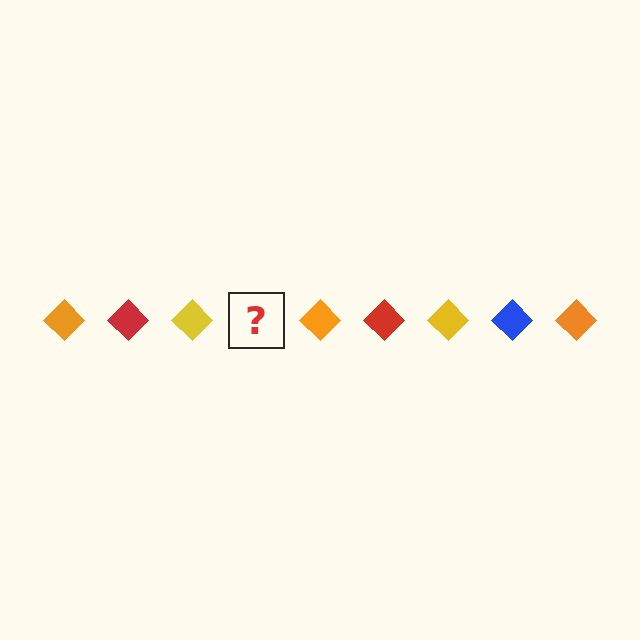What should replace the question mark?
The question mark should be replaced with a blue diamond.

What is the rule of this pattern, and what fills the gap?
The rule is that the pattern cycles through orange, red, yellow, blue diamonds. The gap should be filled with a blue diamond.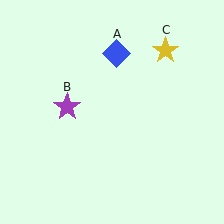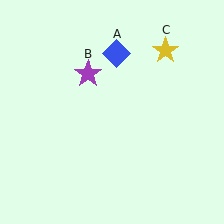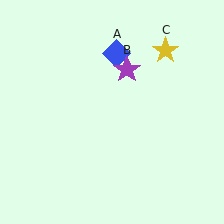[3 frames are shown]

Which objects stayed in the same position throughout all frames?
Blue diamond (object A) and yellow star (object C) remained stationary.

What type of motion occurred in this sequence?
The purple star (object B) rotated clockwise around the center of the scene.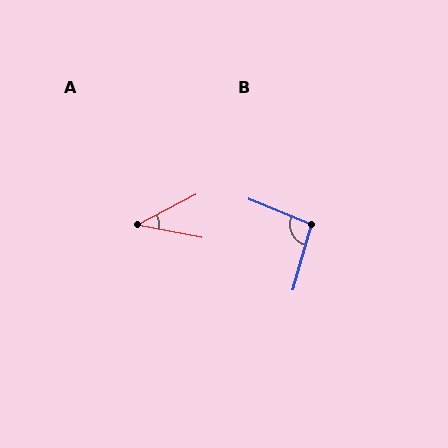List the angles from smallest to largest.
A (38°), B (96°).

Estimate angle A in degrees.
Approximately 38 degrees.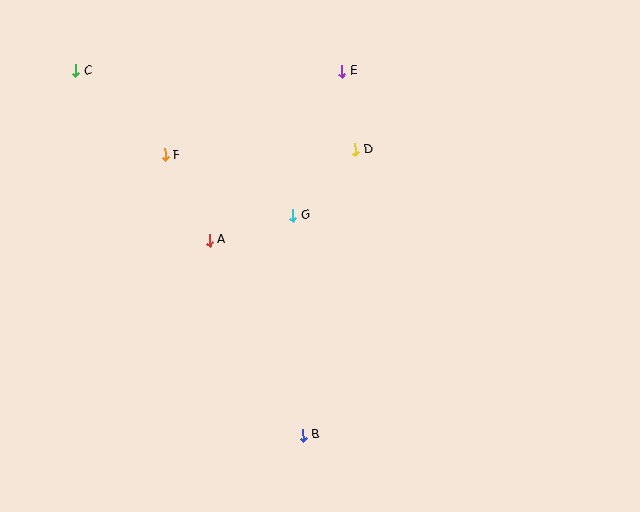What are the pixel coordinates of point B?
Point B is at (303, 435).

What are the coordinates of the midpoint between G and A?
The midpoint between G and A is at (251, 227).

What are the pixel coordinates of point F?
Point F is at (165, 155).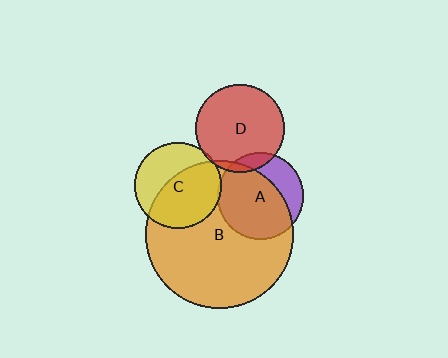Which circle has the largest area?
Circle B (orange).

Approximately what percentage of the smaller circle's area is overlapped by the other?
Approximately 70%.